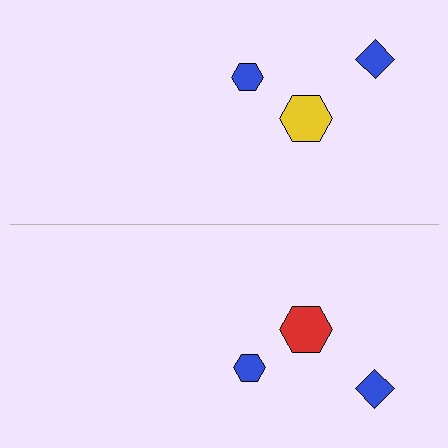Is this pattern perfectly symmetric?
No, the pattern is not perfectly symmetric. The red hexagon on the bottom side breaks the symmetry — its mirror counterpart is yellow.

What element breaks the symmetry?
The red hexagon on the bottom side breaks the symmetry — its mirror counterpart is yellow.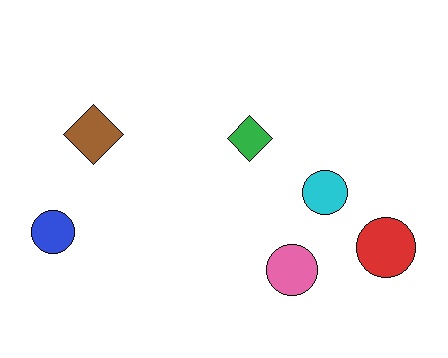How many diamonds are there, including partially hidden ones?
There are 2 diamonds.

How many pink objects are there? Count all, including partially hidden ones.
There is 1 pink object.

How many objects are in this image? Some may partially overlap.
There are 6 objects.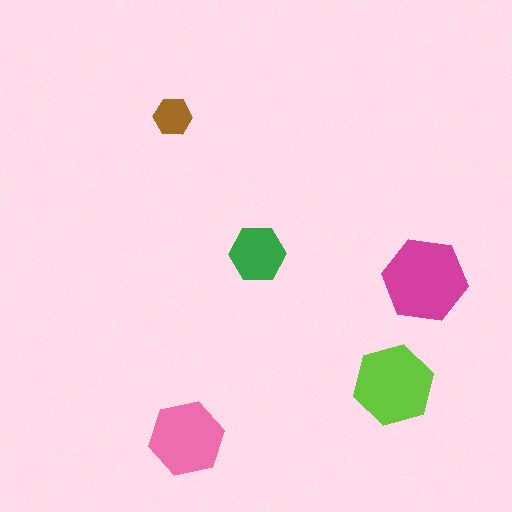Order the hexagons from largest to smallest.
the magenta one, the lime one, the pink one, the green one, the brown one.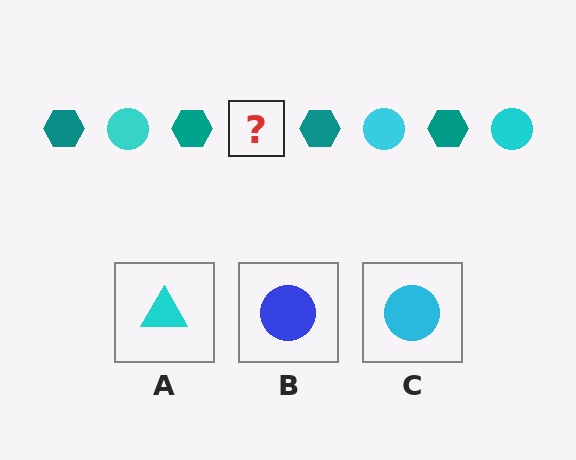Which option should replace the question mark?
Option C.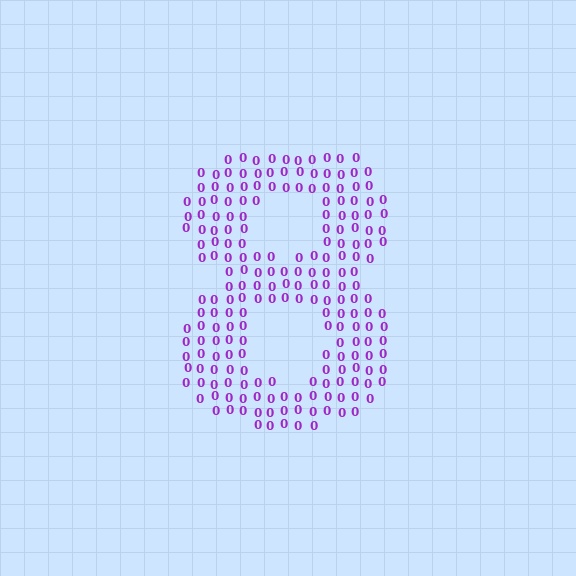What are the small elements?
The small elements are digit 0's.